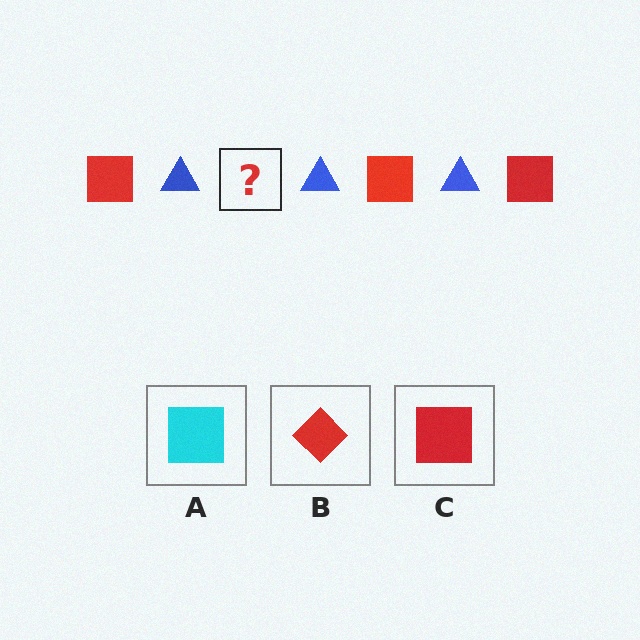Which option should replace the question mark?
Option C.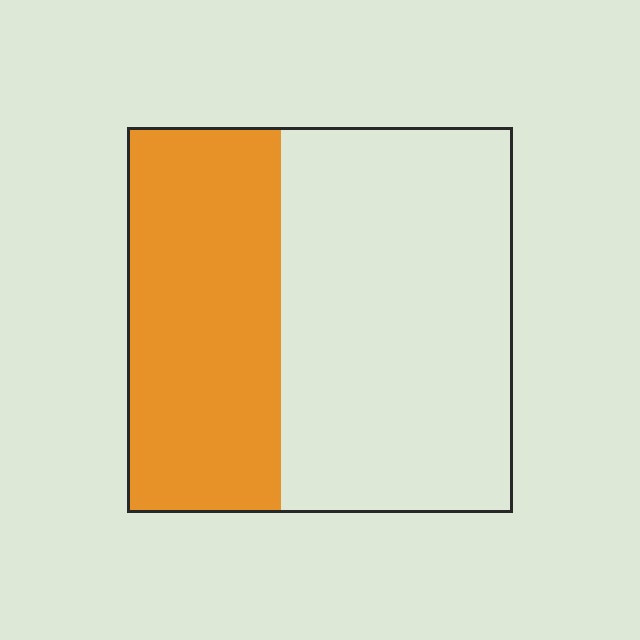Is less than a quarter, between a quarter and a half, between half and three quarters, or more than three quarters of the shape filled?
Between a quarter and a half.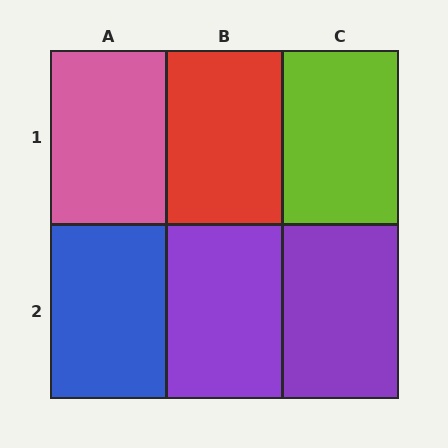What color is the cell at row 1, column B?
Red.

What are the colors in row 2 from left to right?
Blue, purple, purple.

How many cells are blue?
1 cell is blue.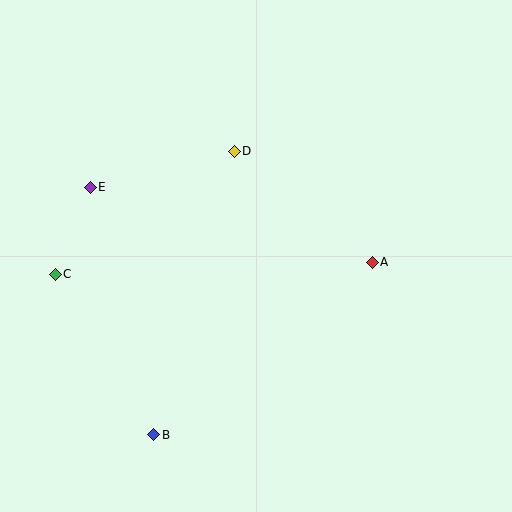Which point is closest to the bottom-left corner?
Point B is closest to the bottom-left corner.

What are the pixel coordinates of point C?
Point C is at (55, 274).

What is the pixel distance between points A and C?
The distance between A and C is 317 pixels.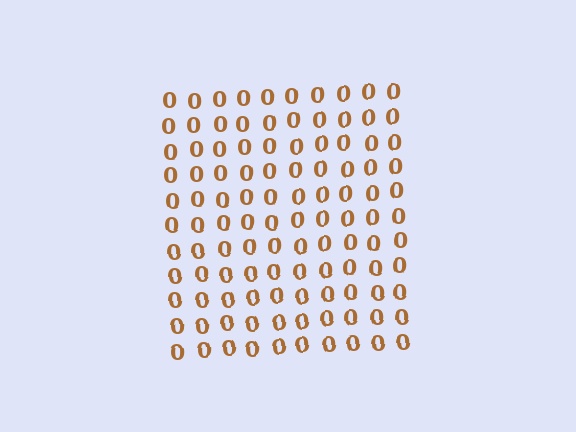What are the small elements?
The small elements are digit 0's.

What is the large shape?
The large shape is a square.